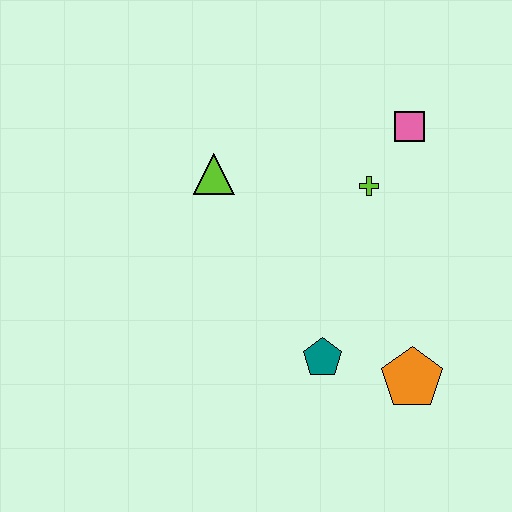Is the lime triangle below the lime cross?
No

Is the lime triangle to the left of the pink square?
Yes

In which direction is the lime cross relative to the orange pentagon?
The lime cross is above the orange pentagon.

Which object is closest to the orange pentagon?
The teal pentagon is closest to the orange pentagon.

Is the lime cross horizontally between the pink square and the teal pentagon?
Yes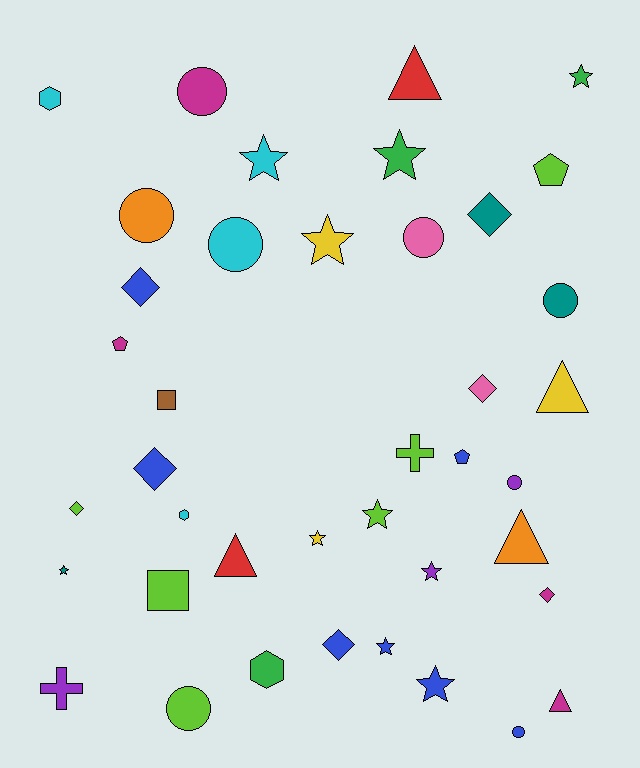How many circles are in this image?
There are 8 circles.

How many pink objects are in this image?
There are 2 pink objects.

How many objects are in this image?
There are 40 objects.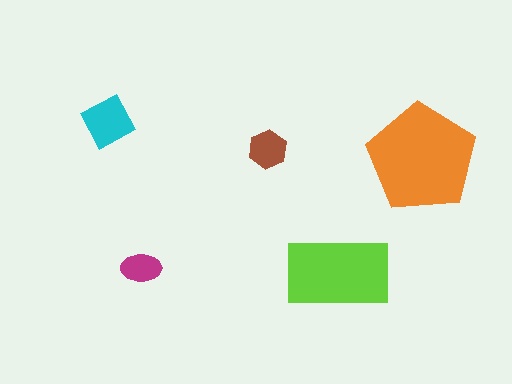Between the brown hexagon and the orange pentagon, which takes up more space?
The orange pentagon.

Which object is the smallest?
The magenta ellipse.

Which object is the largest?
The orange pentagon.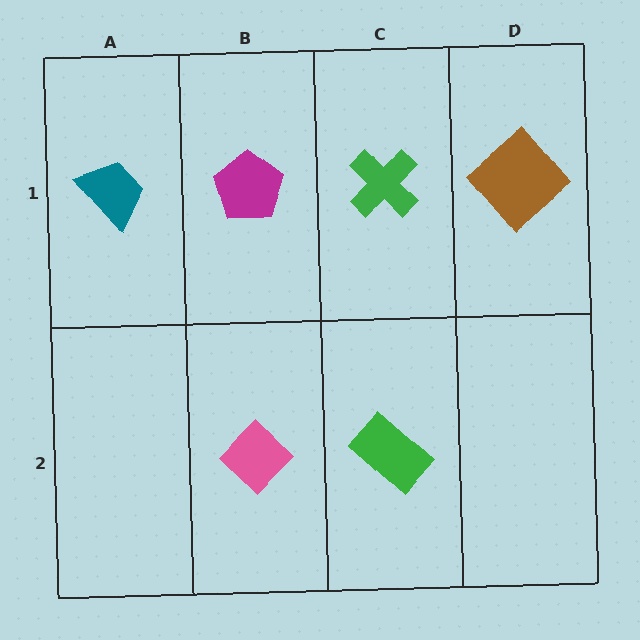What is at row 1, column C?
A green cross.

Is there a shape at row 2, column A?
No, that cell is empty.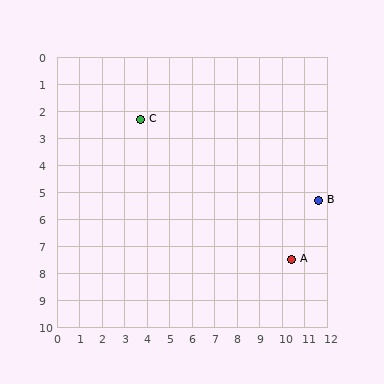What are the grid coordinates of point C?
Point C is at approximately (3.7, 2.3).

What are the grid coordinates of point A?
Point A is at approximately (10.4, 7.5).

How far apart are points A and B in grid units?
Points A and B are about 2.5 grid units apart.